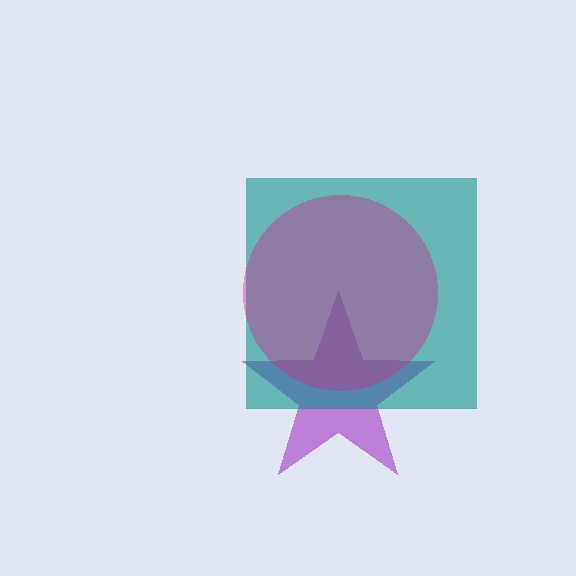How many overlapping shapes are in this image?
There are 3 overlapping shapes in the image.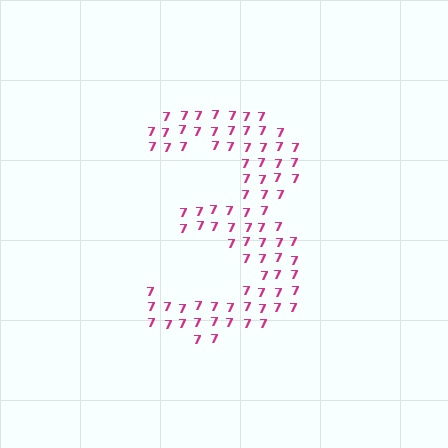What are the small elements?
The small elements are digit 7's.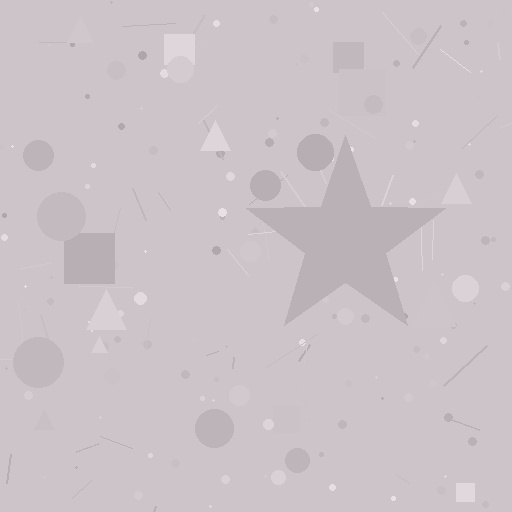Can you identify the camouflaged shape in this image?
The camouflaged shape is a star.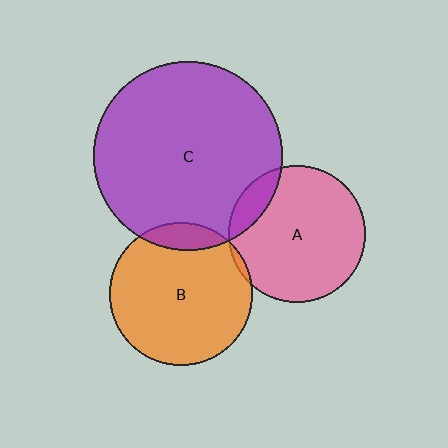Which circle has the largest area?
Circle C (purple).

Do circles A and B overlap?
Yes.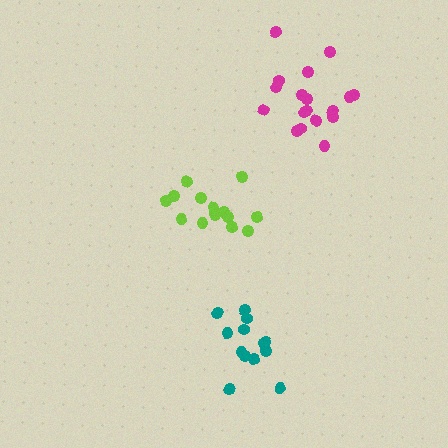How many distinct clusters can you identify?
There are 3 distinct clusters.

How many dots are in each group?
Group 1: 14 dots, Group 2: 13 dots, Group 3: 18 dots (45 total).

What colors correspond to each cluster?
The clusters are colored: lime, teal, magenta.